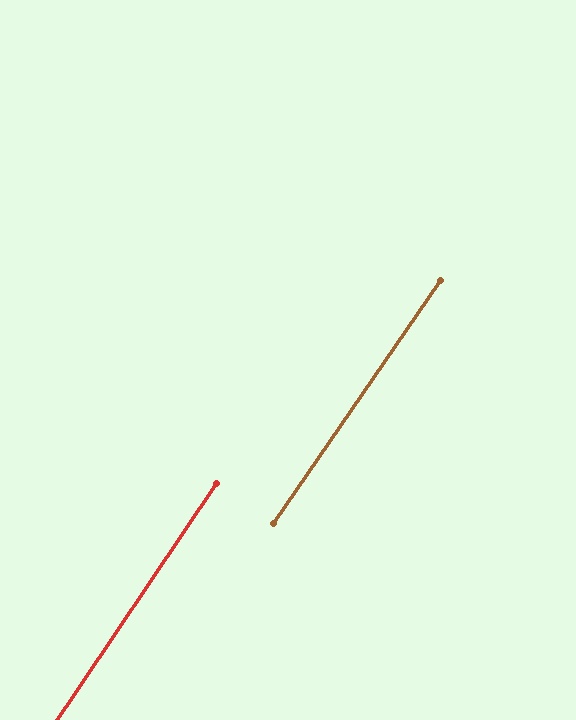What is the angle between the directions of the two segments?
Approximately 1 degree.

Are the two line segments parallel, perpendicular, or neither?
Parallel — their directions differ by only 0.6°.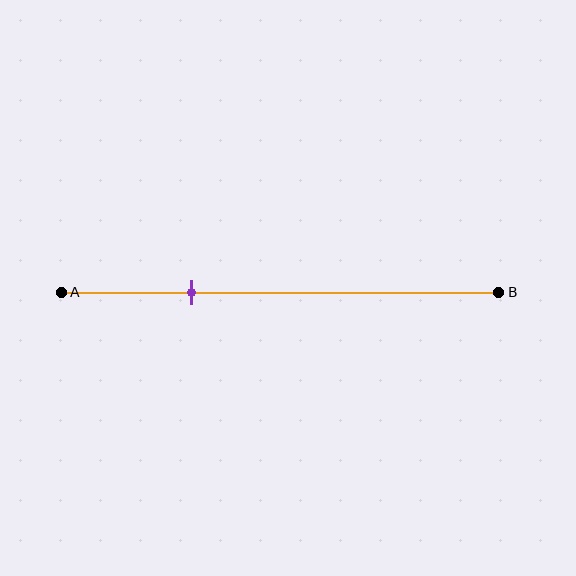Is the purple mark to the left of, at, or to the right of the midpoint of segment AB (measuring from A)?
The purple mark is to the left of the midpoint of segment AB.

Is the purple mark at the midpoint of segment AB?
No, the mark is at about 30% from A, not at the 50% midpoint.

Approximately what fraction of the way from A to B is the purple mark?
The purple mark is approximately 30% of the way from A to B.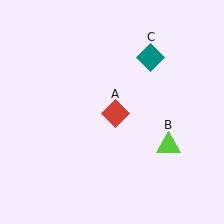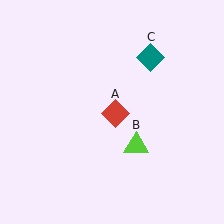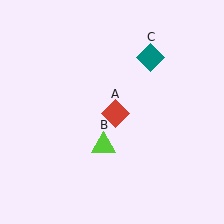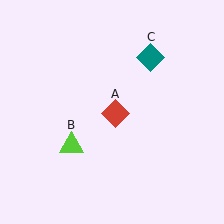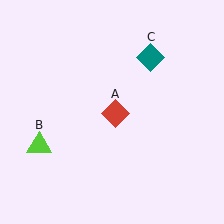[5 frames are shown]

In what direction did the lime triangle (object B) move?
The lime triangle (object B) moved left.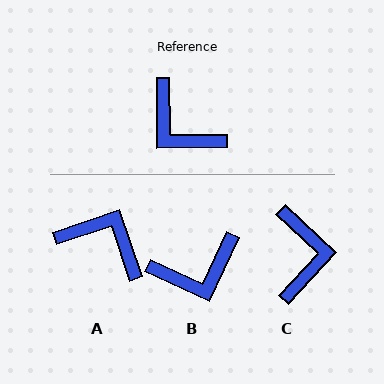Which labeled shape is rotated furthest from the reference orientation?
A, about 162 degrees away.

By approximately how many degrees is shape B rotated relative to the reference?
Approximately 65 degrees counter-clockwise.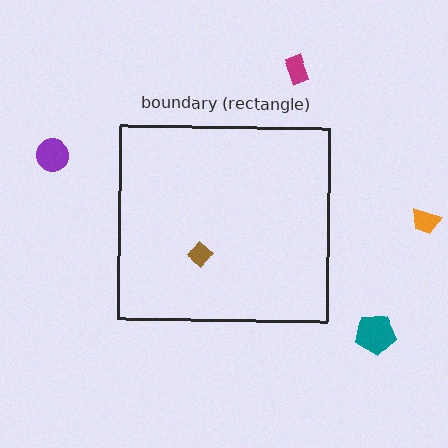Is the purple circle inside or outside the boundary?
Outside.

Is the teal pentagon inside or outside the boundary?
Outside.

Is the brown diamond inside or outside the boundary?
Inside.